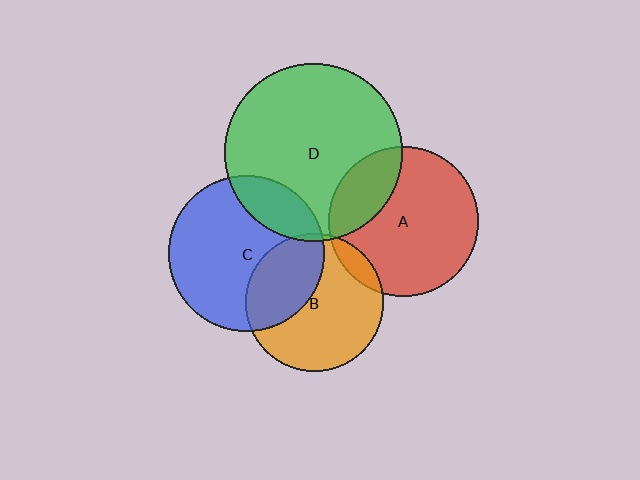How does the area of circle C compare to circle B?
Approximately 1.3 times.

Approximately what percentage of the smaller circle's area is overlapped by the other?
Approximately 35%.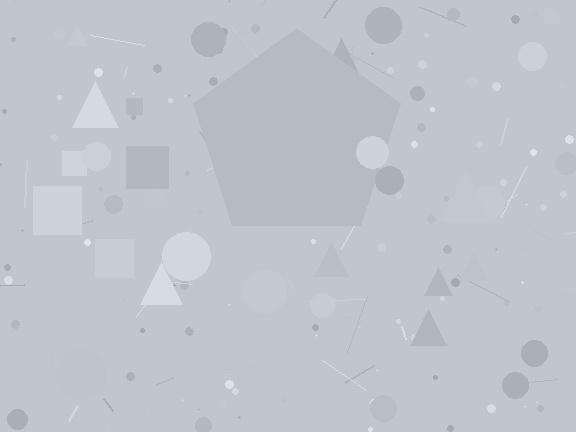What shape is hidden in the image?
A pentagon is hidden in the image.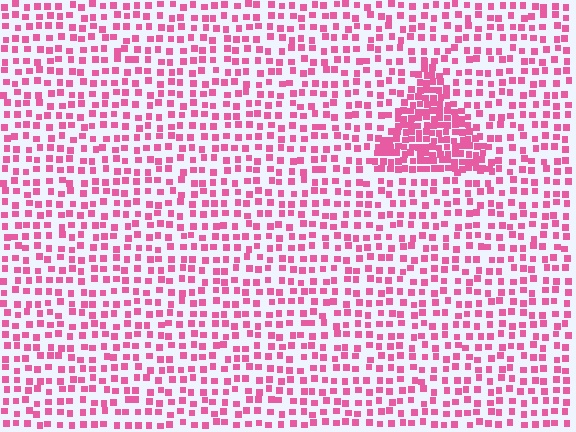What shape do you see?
I see a triangle.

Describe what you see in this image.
The image contains small pink elements arranged at two different densities. A triangle-shaped region is visible where the elements are more densely packed than the surrounding area.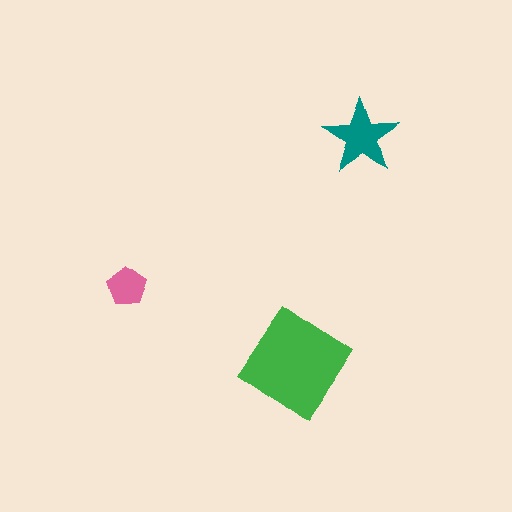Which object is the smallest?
The pink pentagon.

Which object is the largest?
The green diamond.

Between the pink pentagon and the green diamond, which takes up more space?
The green diamond.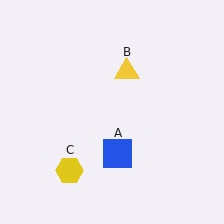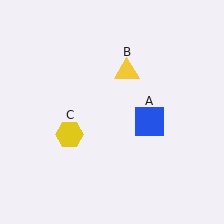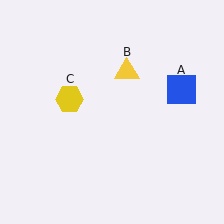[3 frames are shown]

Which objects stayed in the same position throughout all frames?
Yellow triangle (object B) remained stationary.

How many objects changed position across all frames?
2 objects changed position: blue square (object A), yellow hexagon (object C).